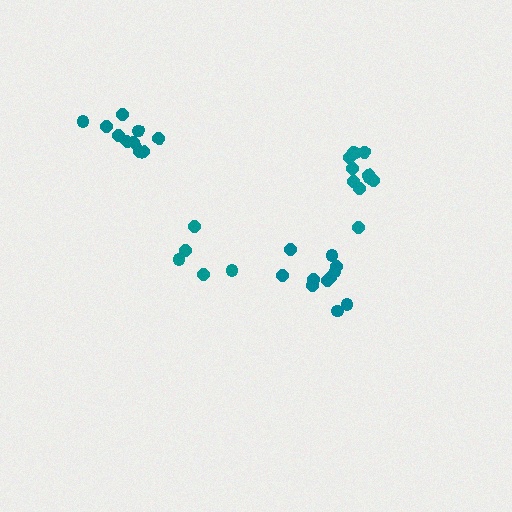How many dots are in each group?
Group 1: 11 dots, Group 2: 11 dots, Group 3: 5 dots, Group 4: 10 dots (37 total).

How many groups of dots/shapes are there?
There are 4 groups.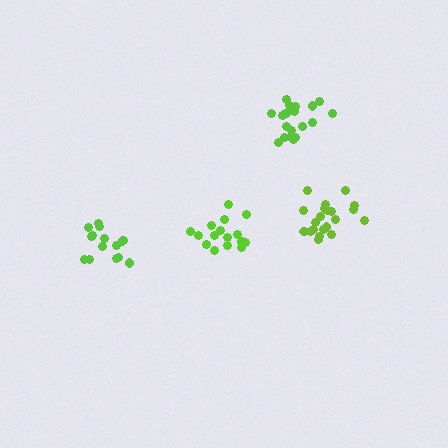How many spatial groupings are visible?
There are 4 spatial groupings.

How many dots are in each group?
Group 1: 21 dots, Group 2: 16 dots, Group 3: 15 dots, Group 4: 20 dots (72 total).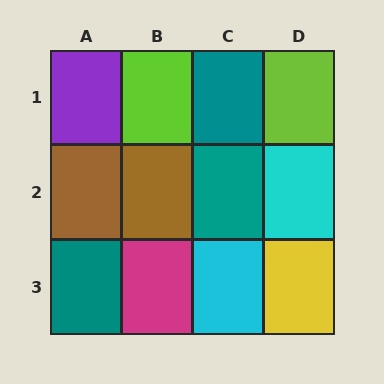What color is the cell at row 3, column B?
Magenta.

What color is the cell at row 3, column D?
Yellow.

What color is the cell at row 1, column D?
Lime.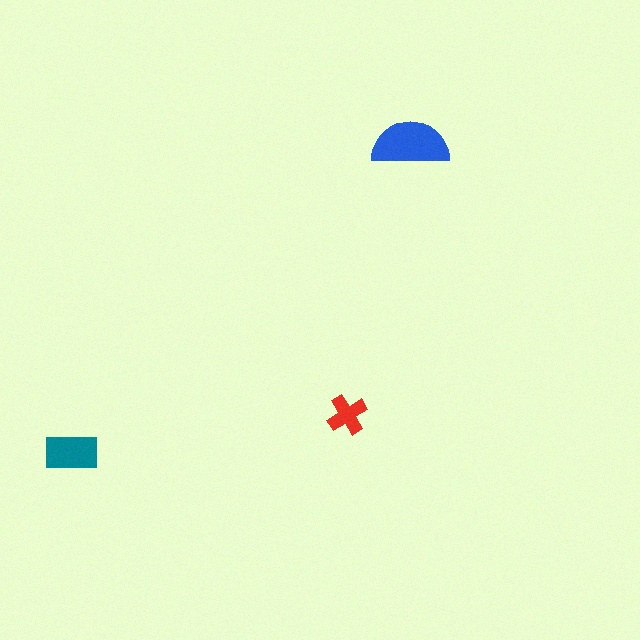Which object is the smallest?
The red cross.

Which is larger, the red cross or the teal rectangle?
The teal rectangle.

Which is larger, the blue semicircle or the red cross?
The blue semicircle.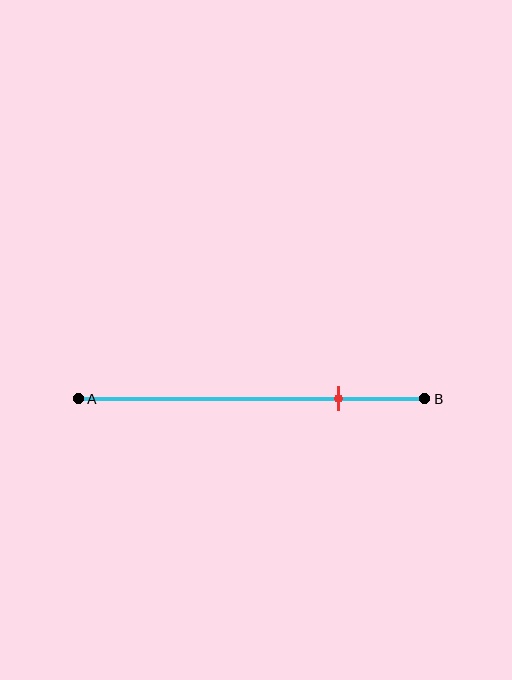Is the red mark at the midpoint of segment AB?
No, the mark is at about 75% from A, not at the 50% midpoint.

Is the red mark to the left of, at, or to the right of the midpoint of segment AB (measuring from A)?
The red mark is to the right of the midpoint of segment AB.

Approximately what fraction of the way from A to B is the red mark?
The red mark is approximately 75% of the way from A to B.